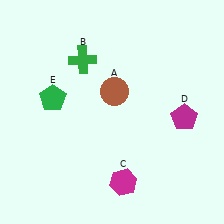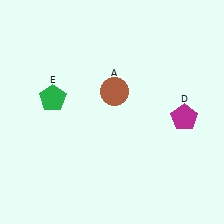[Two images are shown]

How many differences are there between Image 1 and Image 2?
There are 2 differences between the two images.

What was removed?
The magenta hexagon (C), the green cross (B) were removed in Image 2.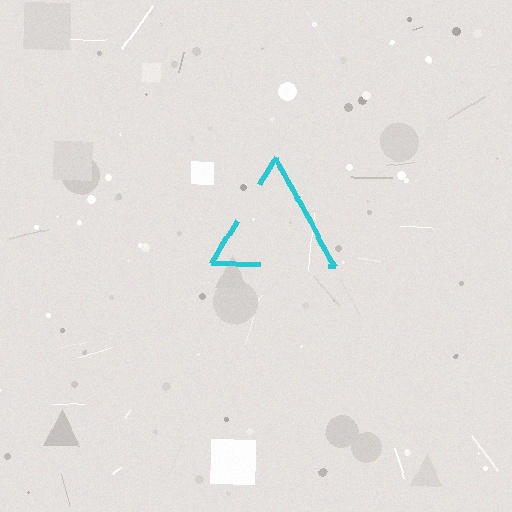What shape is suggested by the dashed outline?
The dashed outline suggests a triangle.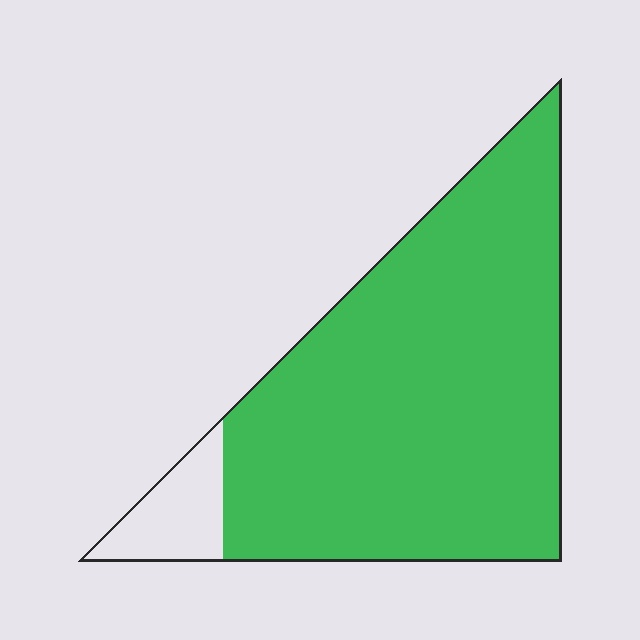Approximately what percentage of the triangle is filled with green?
Approximately 90%.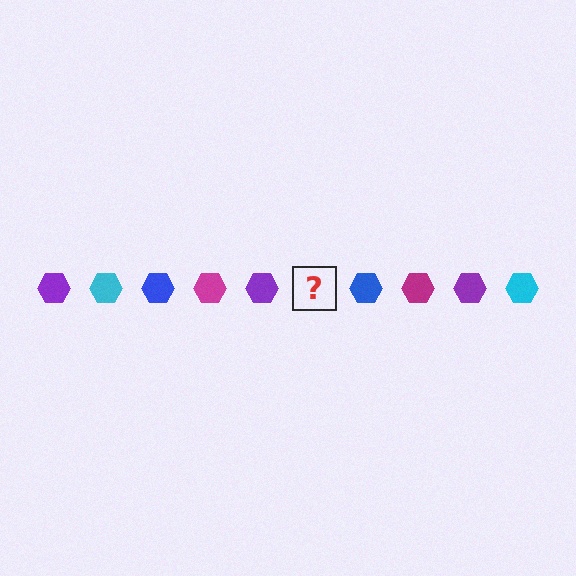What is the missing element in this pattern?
The missing element is a cyan hexagon.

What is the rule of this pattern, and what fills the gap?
The rule is that the pattern cycles through purple, cyan, blue, magenta hexagons. The gap should be filled with a cyan hexagon.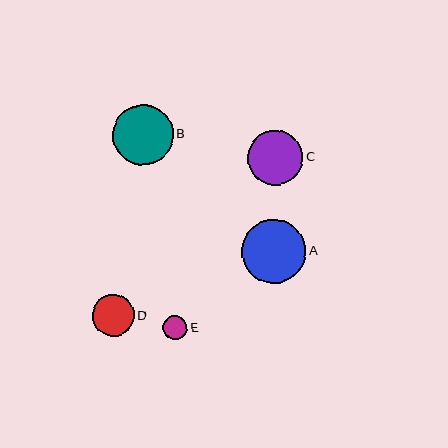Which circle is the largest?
Circle A is the largest with a size of approximately 64 pixels.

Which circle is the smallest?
Circle E is the smallest with a size of approximately 24 pixels.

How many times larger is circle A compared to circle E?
Circle A is approximately 2.7 times the size of circle E.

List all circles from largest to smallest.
From largest to smallest: A, B, C, D, E.